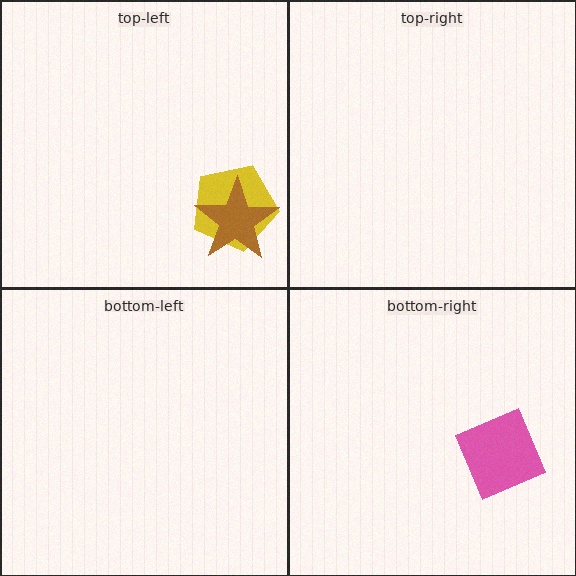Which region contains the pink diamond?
The bottom-right region.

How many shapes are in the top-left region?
2.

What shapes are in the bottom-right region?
The pink diamond.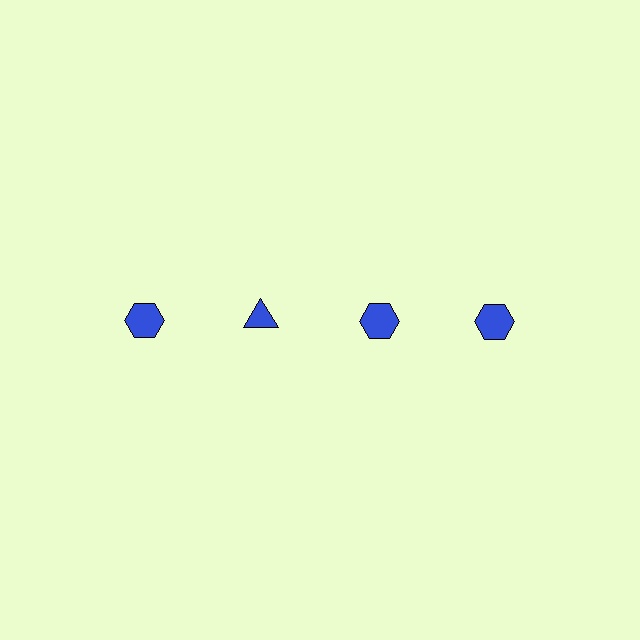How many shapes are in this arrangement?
There are 4 shapes arranged in a grid pattern.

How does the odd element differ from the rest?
It has a different shape: triangle instead of hexagon.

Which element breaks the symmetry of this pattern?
The blue triangle in the top row, second from left column breaks the symmetry. All other shapes are blue hexagons.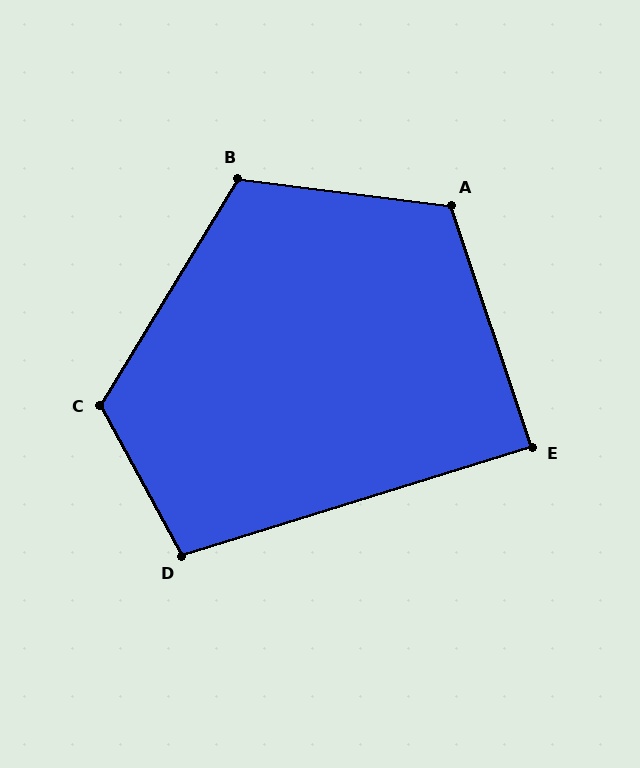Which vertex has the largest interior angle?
C, at approximately 120 degrees.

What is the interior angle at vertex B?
Approximately 114 degrees (obtuse).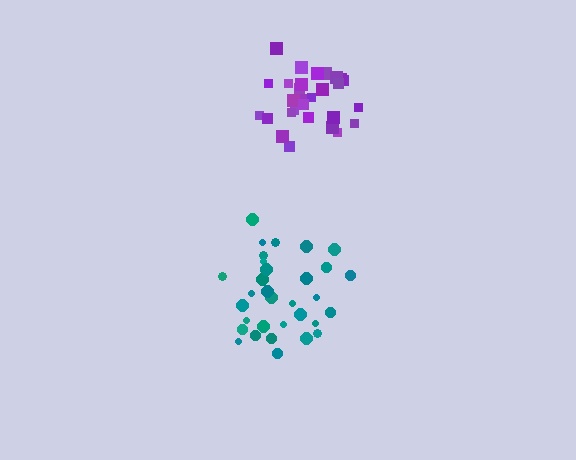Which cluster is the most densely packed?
Purple.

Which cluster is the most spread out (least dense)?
Teal.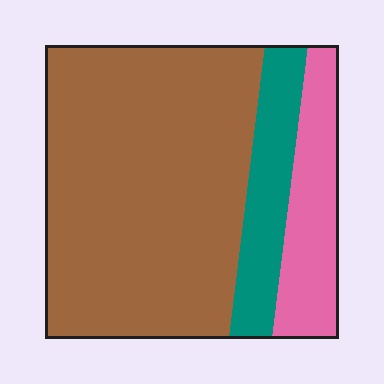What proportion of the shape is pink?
Pink covers about 15% of the shape.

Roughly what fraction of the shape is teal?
Teal covers 15% of the shape.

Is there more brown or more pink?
Brown.